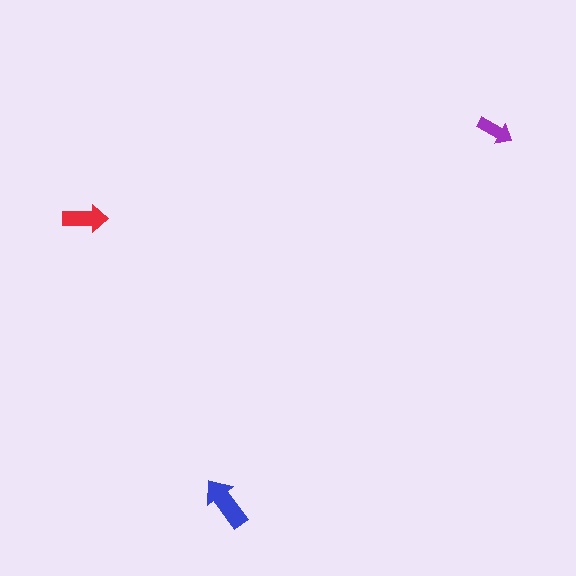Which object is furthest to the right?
The purple arrow is rightmost.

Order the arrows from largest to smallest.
the blue one, the red one, the purple one.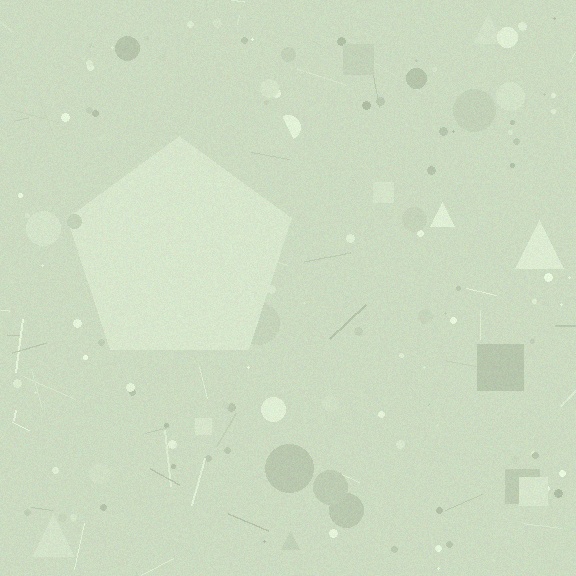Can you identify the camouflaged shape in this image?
The camouflaged shape is a pentagon.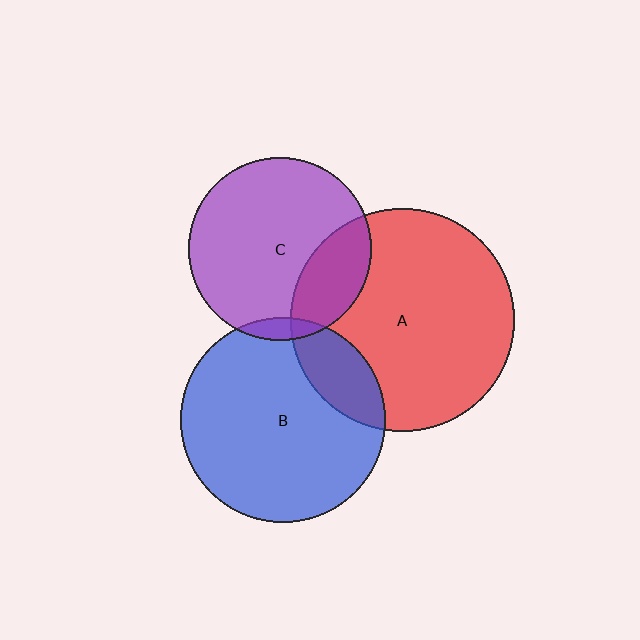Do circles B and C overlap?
Yes.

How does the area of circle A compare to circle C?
Approximately 1.5 times.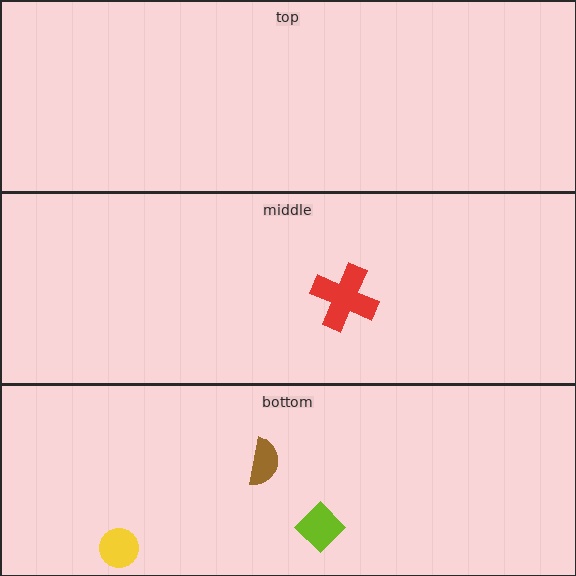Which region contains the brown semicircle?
The bottom region.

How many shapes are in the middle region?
1.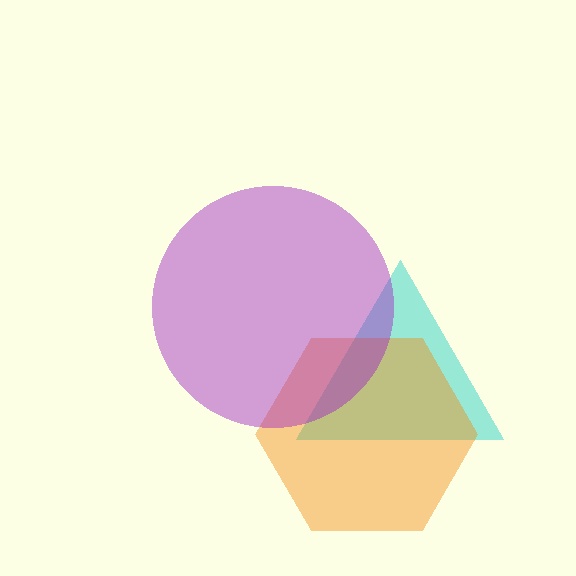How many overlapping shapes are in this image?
There are 3 overlapping shapes in the image.